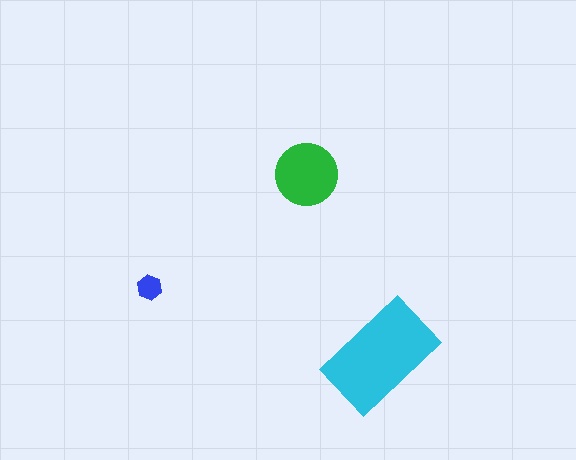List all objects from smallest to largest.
The blue hexagon, the green circle, the cyan rectangle.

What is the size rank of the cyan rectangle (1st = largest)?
1st.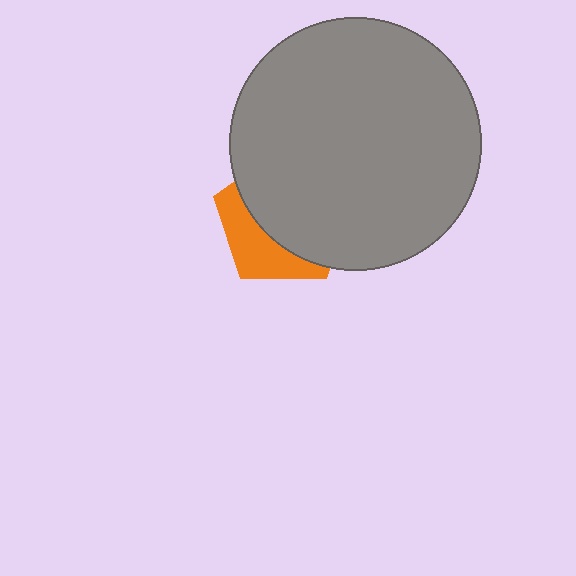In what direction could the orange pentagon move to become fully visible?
The orange pentagon could move toward the lower-left. That would shift it out from behind the gray circle entirely.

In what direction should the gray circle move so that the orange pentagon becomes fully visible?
The gray circle should move toward the upper-right. That is the shortest direction to clear the overlap and leave the orange pentagon fully visible.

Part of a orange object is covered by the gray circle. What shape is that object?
It is a pentagon.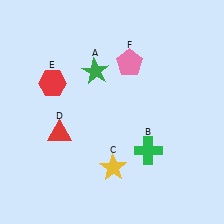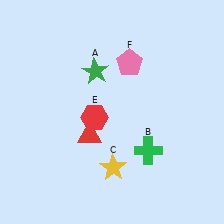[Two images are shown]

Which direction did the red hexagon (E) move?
The red hexagon (E) moved right.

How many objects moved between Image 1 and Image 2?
2 objects moved between the two images.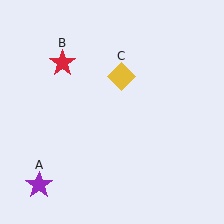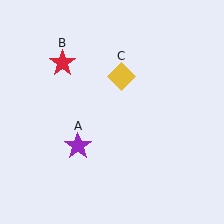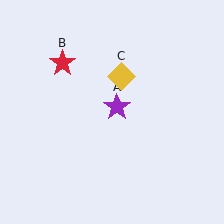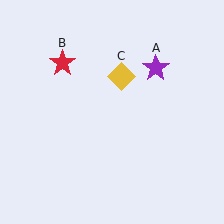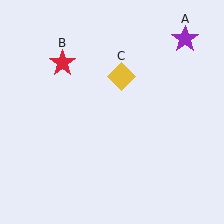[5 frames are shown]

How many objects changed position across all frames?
1 object changed position: purple star (object A).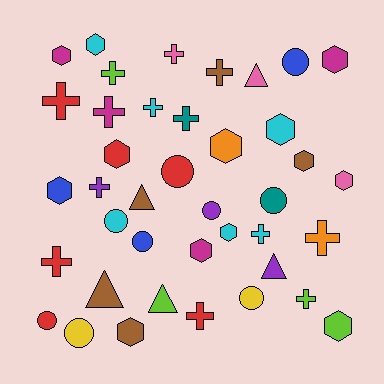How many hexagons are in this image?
There are 13 hexagons.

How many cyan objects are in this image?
There are 6 cyan objects.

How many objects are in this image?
There are 40 objects.